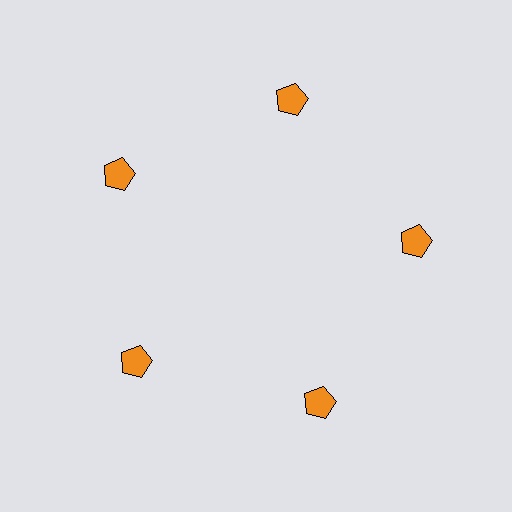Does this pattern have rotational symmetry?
Yes, this pattern has 5-fold rotational symmetry. It looks the same after rotating 72 degrees around the center.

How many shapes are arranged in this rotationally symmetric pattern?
There are 5 shapes, arranged in 5 groups of 1.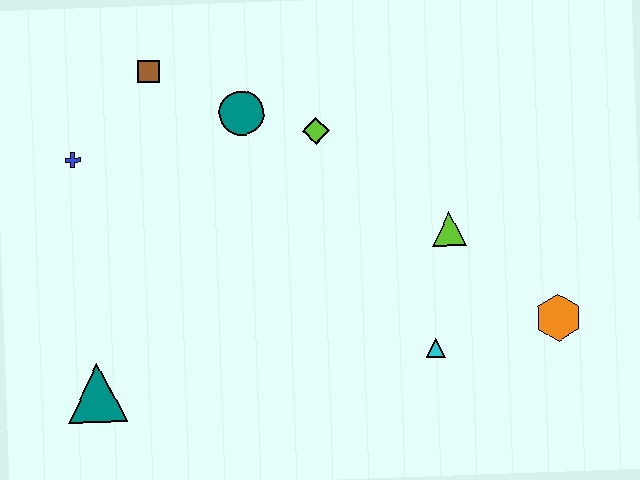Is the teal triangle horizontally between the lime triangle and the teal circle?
No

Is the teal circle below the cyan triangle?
No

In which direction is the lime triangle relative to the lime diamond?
The lime triangle is to the right of the lime diamond.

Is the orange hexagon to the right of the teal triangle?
Yes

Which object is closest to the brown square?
The teal circle is closest to the brown square.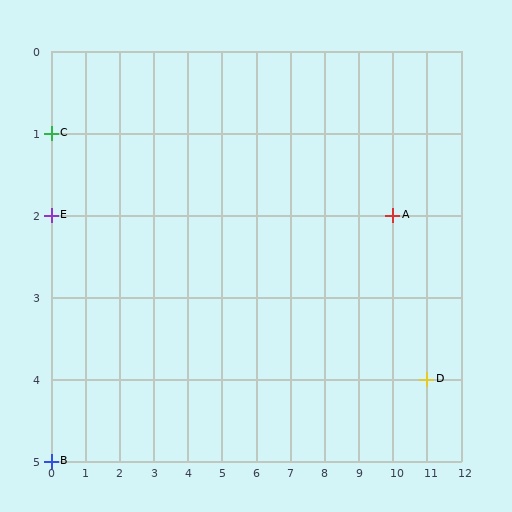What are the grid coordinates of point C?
Point C is at grid coordinates (0, 1).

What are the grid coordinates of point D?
Point D is at grid coordinates (11, 4).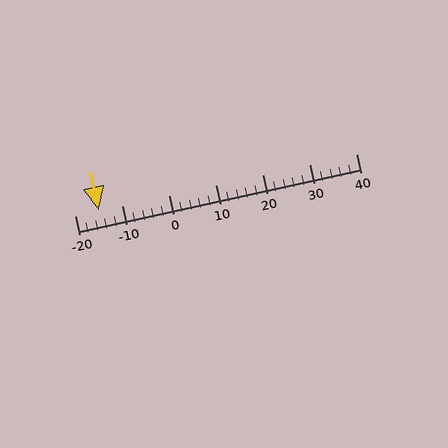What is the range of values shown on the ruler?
The ruler shows values from -20 to 40.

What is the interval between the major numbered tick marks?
The major tick marks are spaced 10 units apart.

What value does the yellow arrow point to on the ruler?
The yellow arrow points to approximately -15.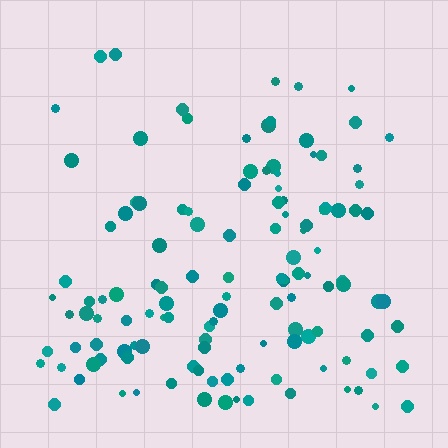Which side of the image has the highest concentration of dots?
The bottom.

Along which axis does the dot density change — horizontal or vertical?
Vertical.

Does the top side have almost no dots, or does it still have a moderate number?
Still a moderate number, just noticeably fewer than the bottom.